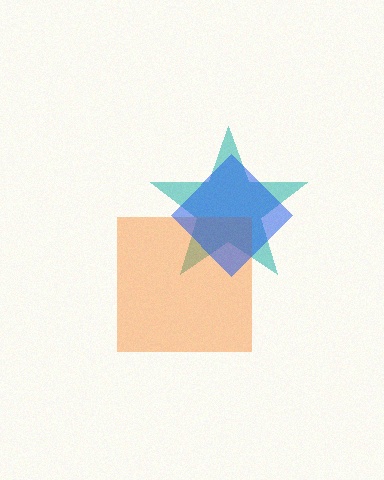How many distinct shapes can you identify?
There are 3 distinct shapes: a teal star, an orange square, a blue diamond.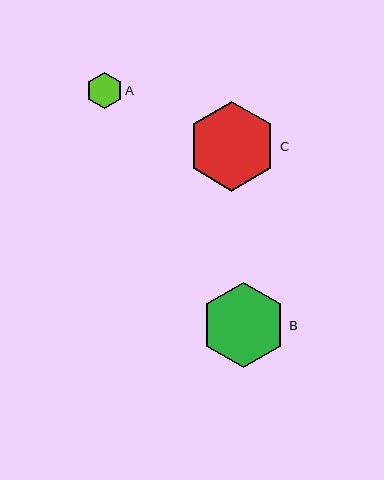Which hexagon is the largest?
Hexagon C is the largest with a size of approximately 89 pixels.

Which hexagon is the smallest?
Hexagon A is the smallest with a size of approximately 36 pixels.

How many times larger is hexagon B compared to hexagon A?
Hexagon B is approximately 2.4 times the size of hexagon A.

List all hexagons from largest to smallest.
From largest to smallest: C, B, A.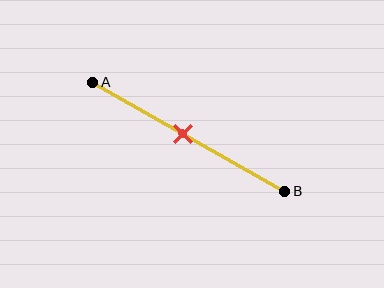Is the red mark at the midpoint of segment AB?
Yes, the mark is approximately at the midpoint.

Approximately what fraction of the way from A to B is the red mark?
The red mark is approximately 45% of the way from A to B.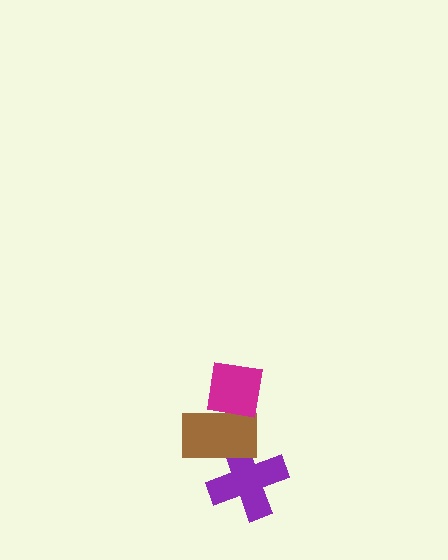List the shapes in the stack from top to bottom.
From top to bottom: the magenta square, the brown rectangle, the purple cross.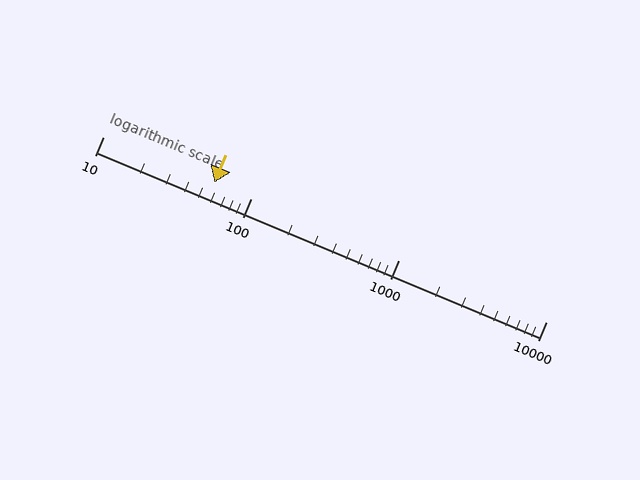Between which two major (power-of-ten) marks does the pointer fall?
The pointer is between 10 and 100.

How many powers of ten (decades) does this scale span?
The scale spans 3 decades, from 10 to 10000.